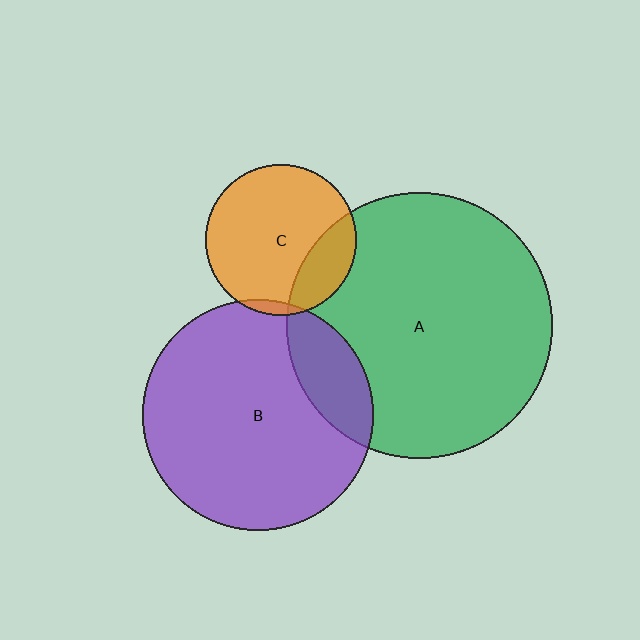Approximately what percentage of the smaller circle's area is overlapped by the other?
Approximately 20%.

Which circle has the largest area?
Circle A (green).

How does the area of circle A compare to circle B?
Approximately 1.3 times.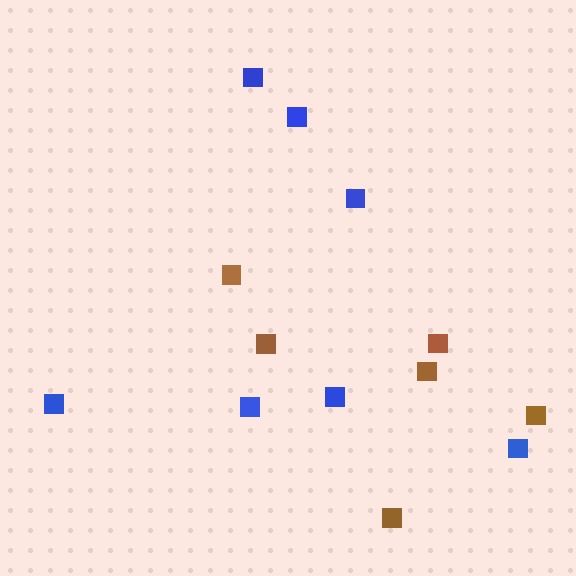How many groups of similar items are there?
There are 2 groups: one group of brown squares (6) and one group of blue squares (7).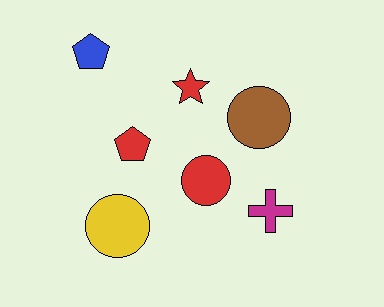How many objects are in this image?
There are 7 objects.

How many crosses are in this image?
There is 1 cross.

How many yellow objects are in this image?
There is 1 yellow object.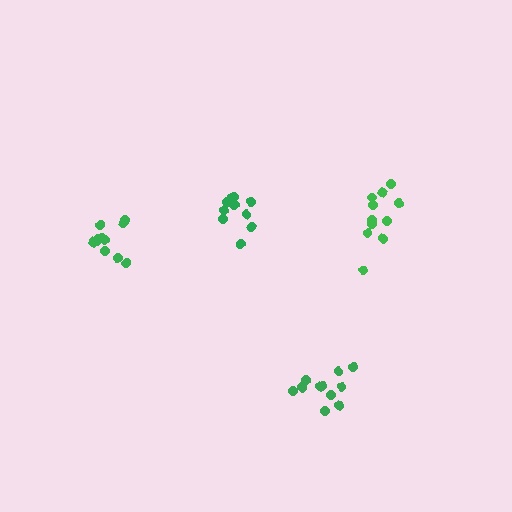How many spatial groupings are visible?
There are 4 spatial groupings.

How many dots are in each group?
Group 1: 10 dots, Group 2: 11 dots, Group 3: 12 dots, Group 4: 12 dots (45 total).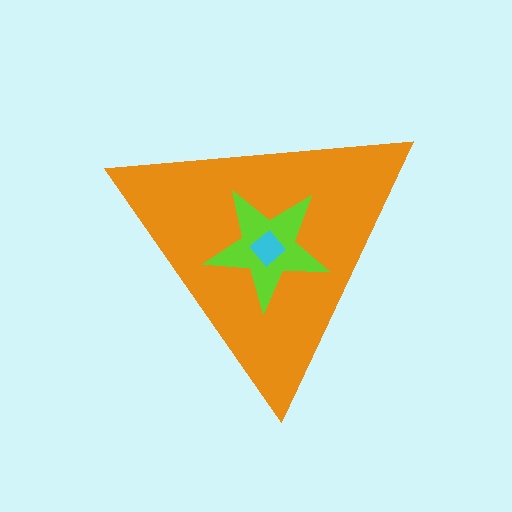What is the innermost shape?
The cyan diamond.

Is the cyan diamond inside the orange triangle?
Yes.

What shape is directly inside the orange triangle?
The lime star.